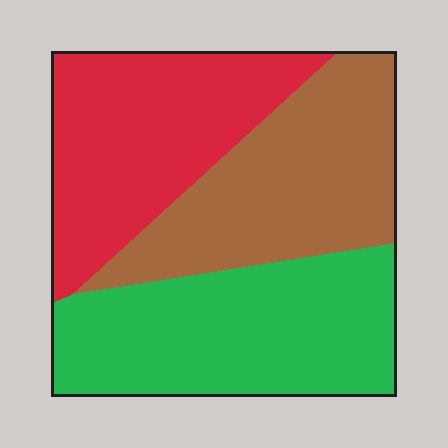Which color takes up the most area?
Green, at roughly 35%.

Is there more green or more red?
Green.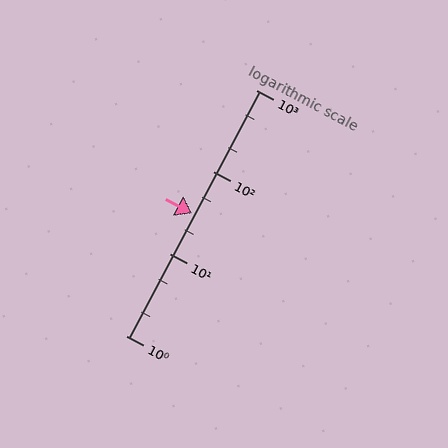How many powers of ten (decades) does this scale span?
The scale spans 3 decades, from 1 to 1000.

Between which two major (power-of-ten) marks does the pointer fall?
The pointer is between 10 and 100.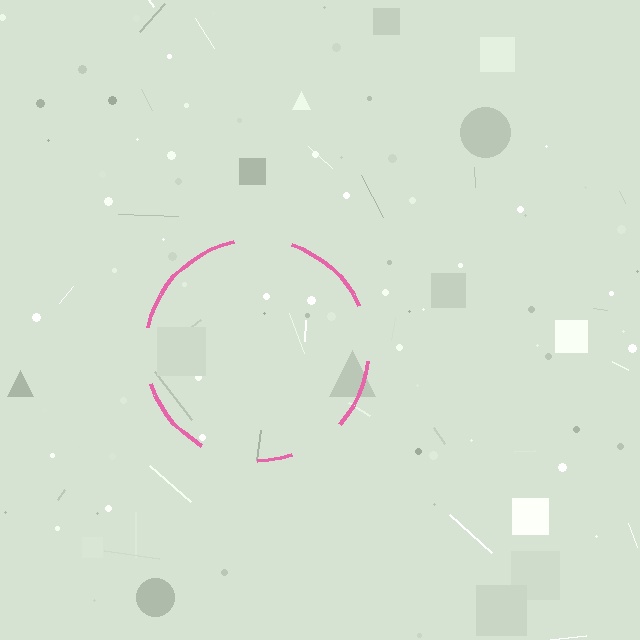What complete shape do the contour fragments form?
The contour fragments form a circle.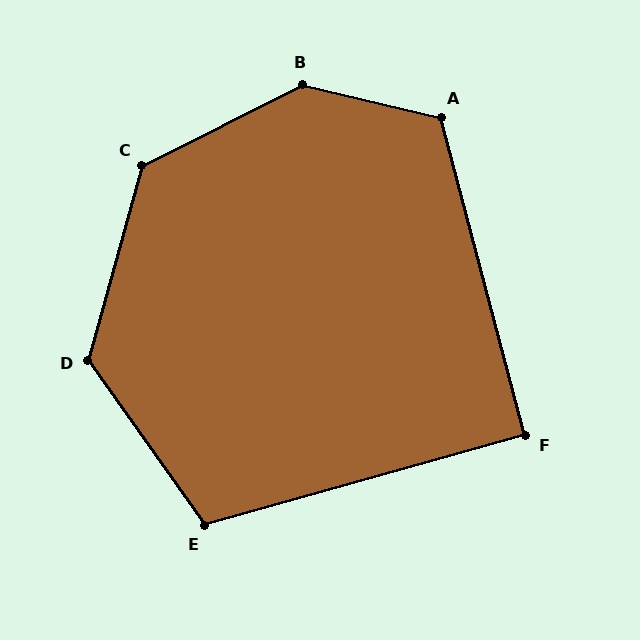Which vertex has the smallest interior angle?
F, at approximately 91 degrees.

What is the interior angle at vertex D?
Approximately 129 degrees (obtuse).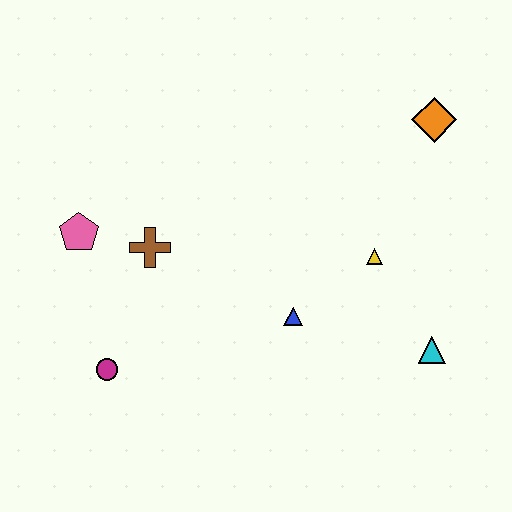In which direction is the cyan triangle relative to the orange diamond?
The cyan triangle is below the orange diamond.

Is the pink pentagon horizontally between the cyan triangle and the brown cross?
No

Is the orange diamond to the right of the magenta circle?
Yes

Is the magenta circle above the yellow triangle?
No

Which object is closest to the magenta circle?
The brown cross is closest to the magenta circle.